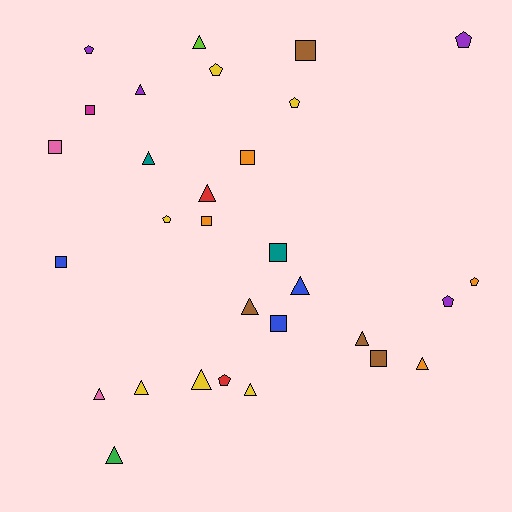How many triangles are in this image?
There are 13 triangles.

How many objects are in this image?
There are 30 objects.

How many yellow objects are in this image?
There are 6 yellow objects.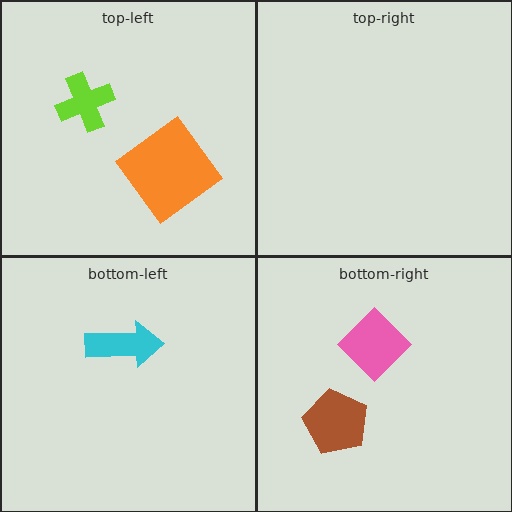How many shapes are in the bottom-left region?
1.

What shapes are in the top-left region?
The orange diamond, the lime cross.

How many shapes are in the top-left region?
2.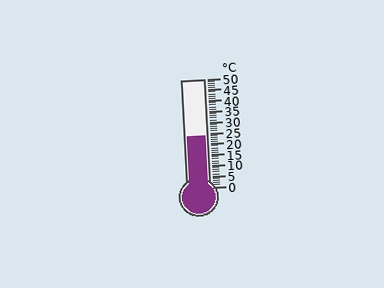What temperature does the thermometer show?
The thermometer shows approximately 24°C.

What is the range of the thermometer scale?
The thermometer scale ranges from 0°C to 50°C.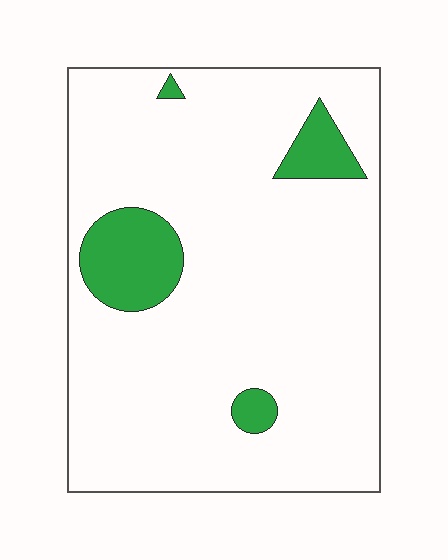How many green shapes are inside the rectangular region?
4.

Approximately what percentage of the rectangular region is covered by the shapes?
Approximately 10%.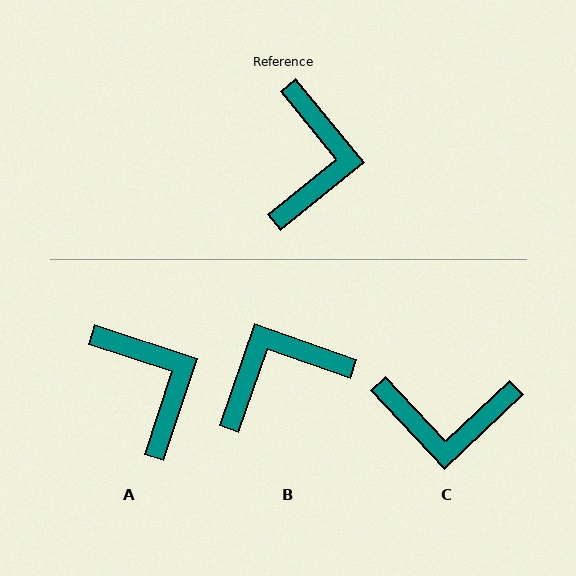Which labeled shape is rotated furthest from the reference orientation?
B, about 122 degrees away.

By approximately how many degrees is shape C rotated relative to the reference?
Approximately 86 degrees clockwise.